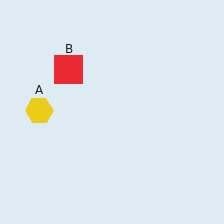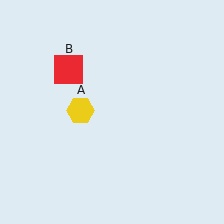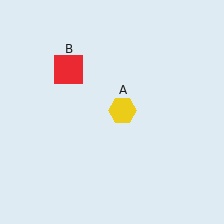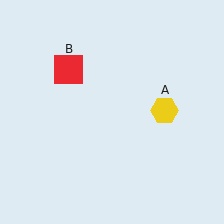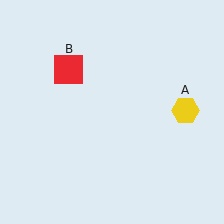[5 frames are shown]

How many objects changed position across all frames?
1 object changed position: yellow hexagon (object A).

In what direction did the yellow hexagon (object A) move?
The yellow hexagon (object A) moved right.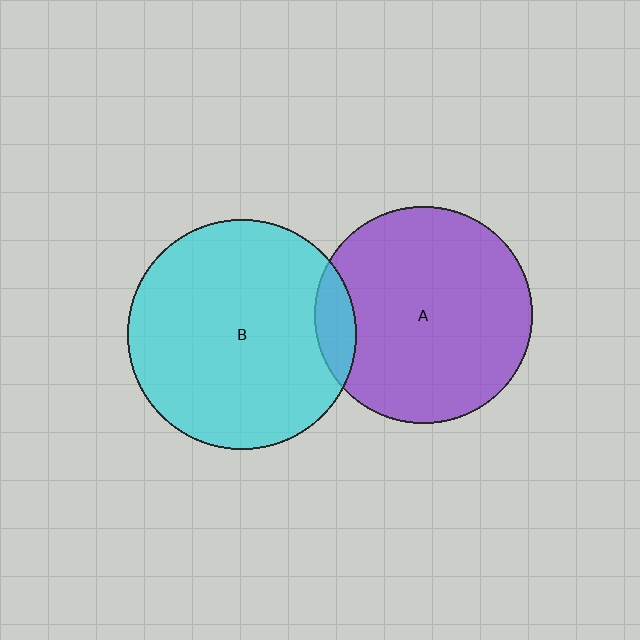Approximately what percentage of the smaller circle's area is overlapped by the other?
Approximately 10%.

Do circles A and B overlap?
Yes.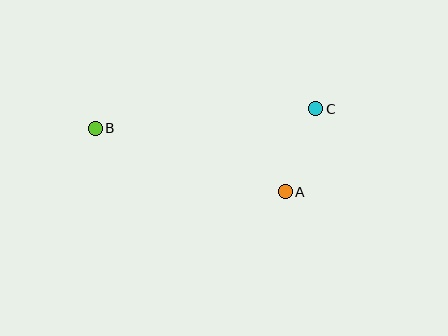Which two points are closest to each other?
Points A and C are closest to each other.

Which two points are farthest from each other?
Points B and C are farthest from each other.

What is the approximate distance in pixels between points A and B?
The distance between A and B is approximately 200 pixels.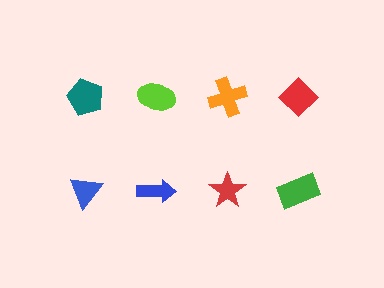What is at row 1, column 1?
A teal pentagon.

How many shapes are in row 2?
4 shapes.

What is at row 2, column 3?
A red star.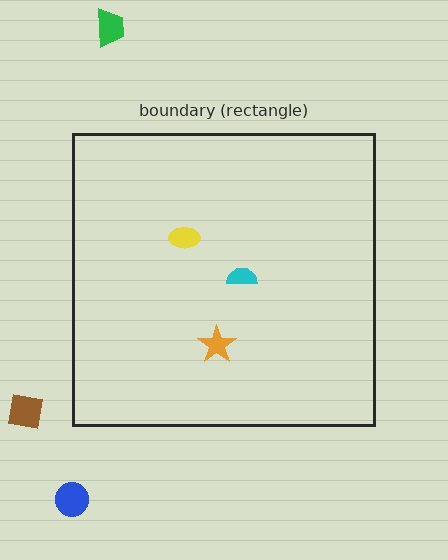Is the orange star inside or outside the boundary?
Inside.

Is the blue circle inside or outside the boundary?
Outside.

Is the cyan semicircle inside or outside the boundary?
Inside.